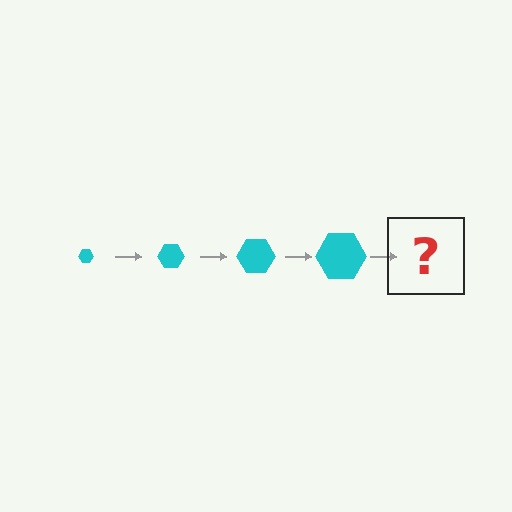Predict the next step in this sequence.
The next step is a cyan hexagon, larger than the previous one.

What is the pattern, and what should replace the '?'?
The pattern is that the hexagon gets progressively larger each step. The '?' should be a cyan hexagon, larger than the previous one.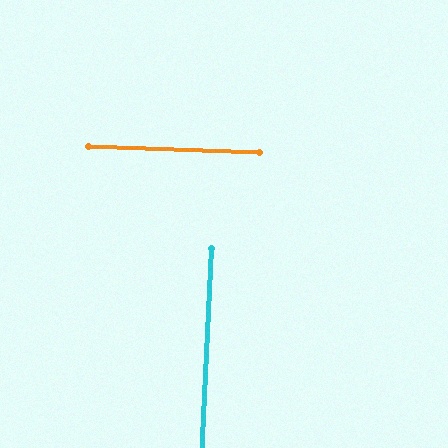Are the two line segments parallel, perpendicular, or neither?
Perpendicular — they meet at approximately 89°.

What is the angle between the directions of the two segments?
Approximately 89 degrees.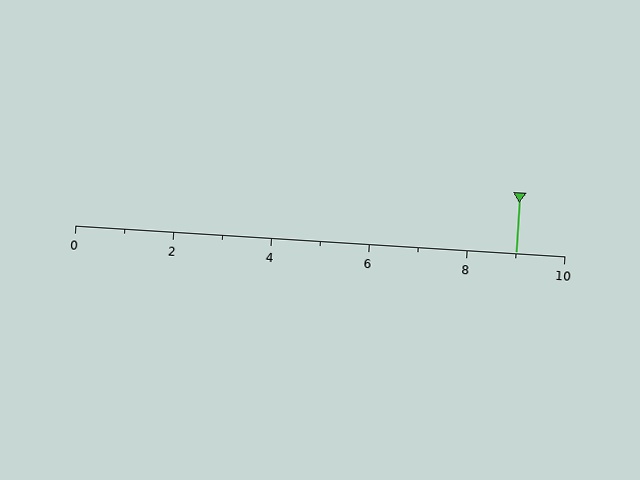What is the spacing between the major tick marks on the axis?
The major ticks are spaced 2 apart.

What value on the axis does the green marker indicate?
The marker indicates approximately 9.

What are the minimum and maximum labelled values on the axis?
The axis runs from 0 to 10.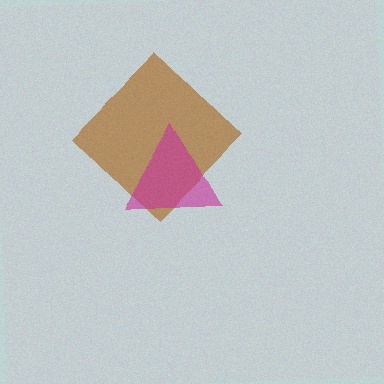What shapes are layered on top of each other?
The layered shapes are: a brown diamond, a magenta triangle.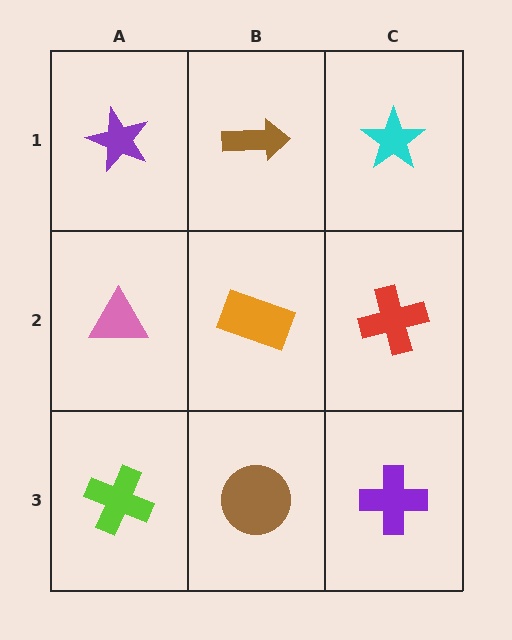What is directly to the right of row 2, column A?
An orange rectangle.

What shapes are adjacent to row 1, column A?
A pink triangle (row 2, column A), a brown arrow (row 1, column B).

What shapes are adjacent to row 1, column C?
A red cross (row 2, column C), a brown arrow (row 1, column B).